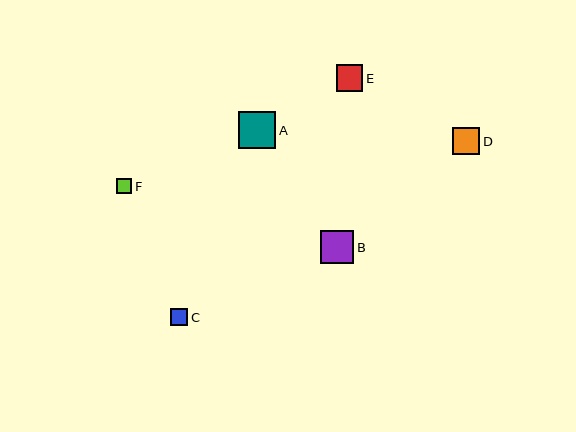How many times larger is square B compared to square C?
Square B is approximately 1.9 times the size of square C.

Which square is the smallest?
Square F is the smallest with a size of approximately 16 pixels.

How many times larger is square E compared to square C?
Square E is approximately 1.6 times the size of square C.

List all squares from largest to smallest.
From largest to smallest: A, B, D, E, C, F.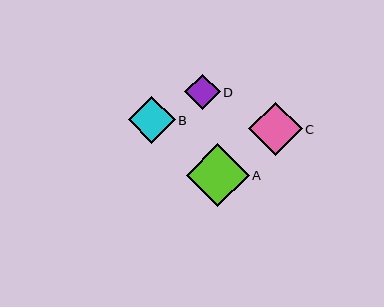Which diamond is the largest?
Diamond A is the largest with a size of approximately 63 pixels.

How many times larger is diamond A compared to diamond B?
Diamond A is approximately 1.4 times the size of diamond B.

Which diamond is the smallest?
Diamond D is the smallest with a size of approximately 36 pixels.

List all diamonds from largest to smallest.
From largest to smallest: A, C, B, D.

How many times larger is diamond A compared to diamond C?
Diamond A is approximately 1.2 times the size of diamond C.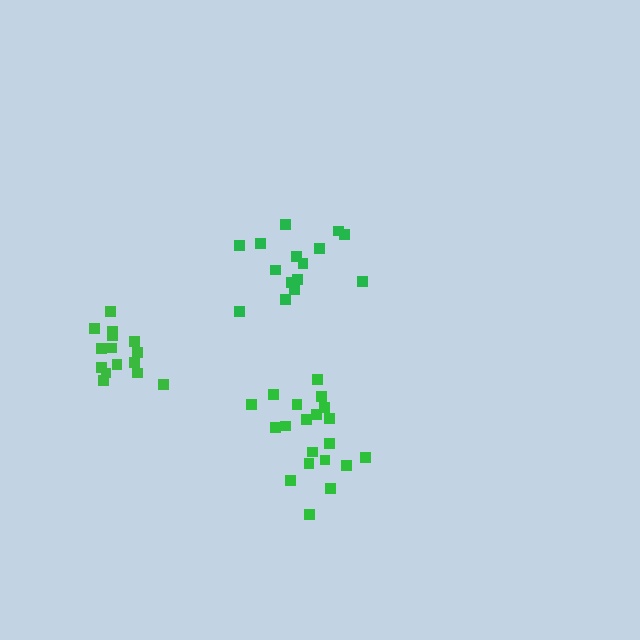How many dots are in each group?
Group 1: 20 dots, Group 2: 15 dots, Group 3: 15 dots (50 total).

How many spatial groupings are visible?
There are 3 spatial groupings.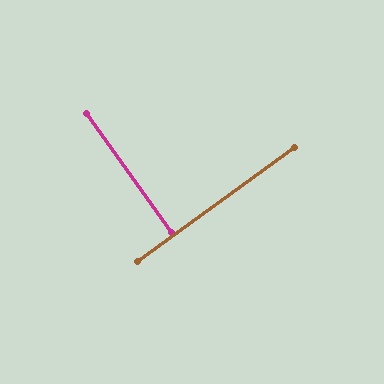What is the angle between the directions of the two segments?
Approximately 90 degrees.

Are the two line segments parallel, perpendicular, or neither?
Perpendicular — they meet at approximately 90°.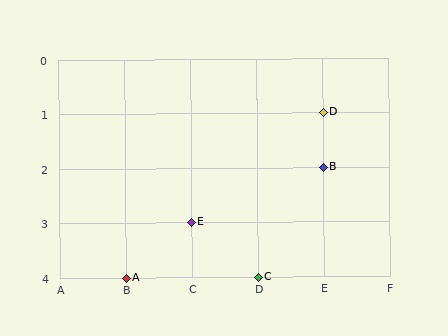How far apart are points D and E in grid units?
Points D and E are 2 columns and 2 rows apart (about 2.8 grid units diagonally).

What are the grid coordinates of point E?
Point E is at grid coordinates (C, 3).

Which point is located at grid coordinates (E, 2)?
Point B is at (E, 2).